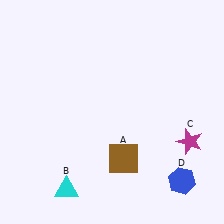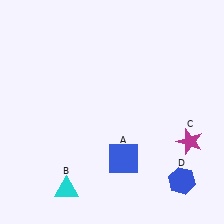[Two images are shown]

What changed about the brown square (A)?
In Image 1, A is brown. In Image 2, it changed to blue.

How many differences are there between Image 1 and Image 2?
There is 1 difference between the two images.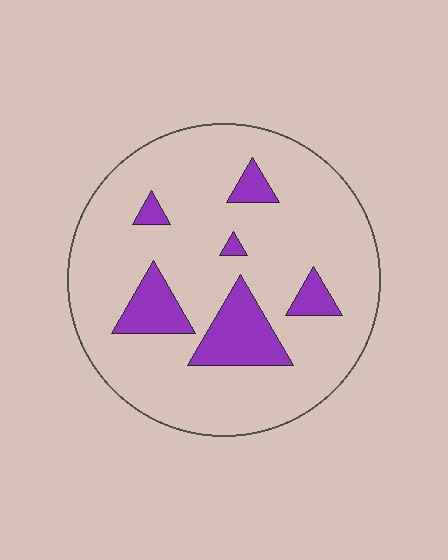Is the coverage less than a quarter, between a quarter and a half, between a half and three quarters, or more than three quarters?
Less than a quarter.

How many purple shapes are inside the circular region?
6.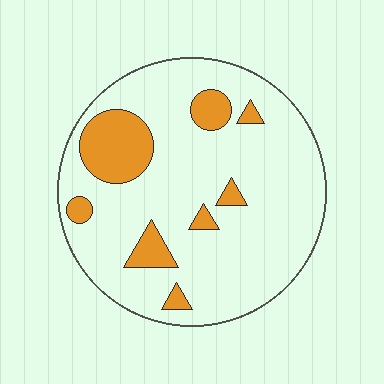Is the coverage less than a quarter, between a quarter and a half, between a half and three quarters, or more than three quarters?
Less than a quarter.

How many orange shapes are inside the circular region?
8.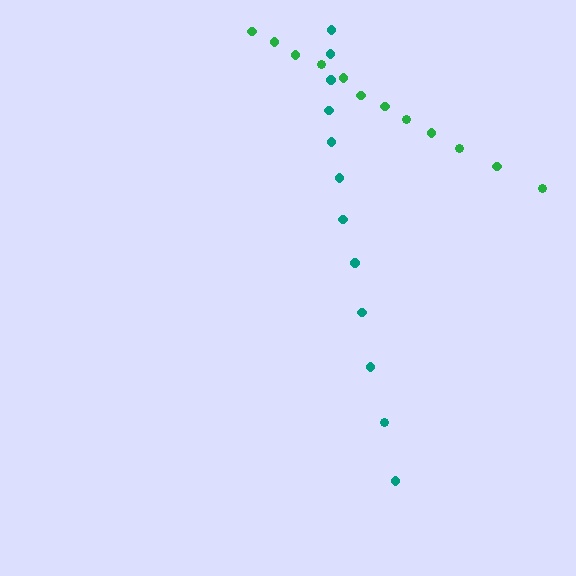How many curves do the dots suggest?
There are 2 distinct paths.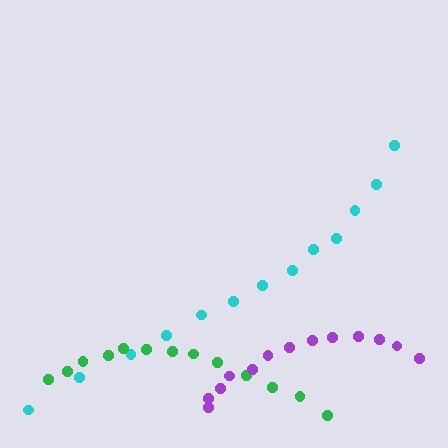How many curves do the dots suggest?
There are 3 distinct paths.